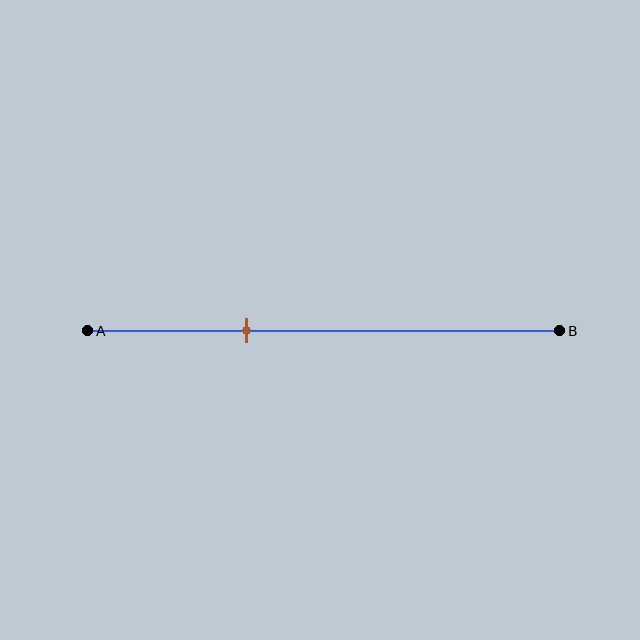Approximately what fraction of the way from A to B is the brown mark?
The brown mark is approximately 35% of the way from A to B.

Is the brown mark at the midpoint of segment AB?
No, the mark is at about 35% from A, not at the 50% midpoint.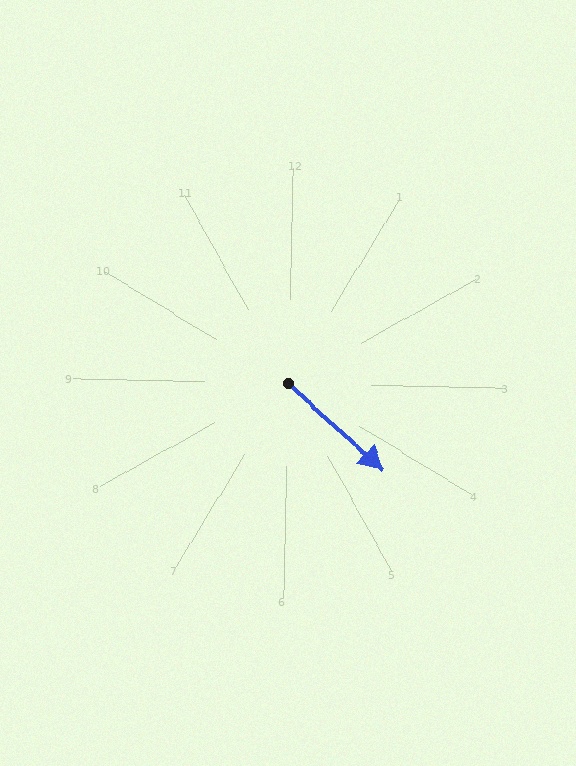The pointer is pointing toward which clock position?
Roughly 4 o'clock.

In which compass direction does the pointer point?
Southeast.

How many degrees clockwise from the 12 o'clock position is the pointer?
Approximately 131 degrees.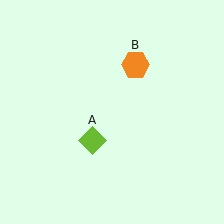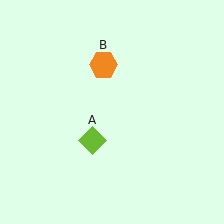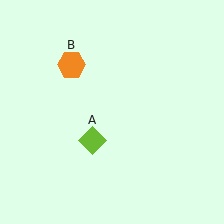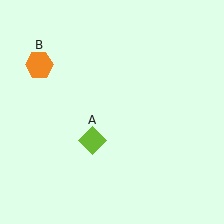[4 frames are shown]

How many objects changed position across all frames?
1 object changed position: orange hexagon (object B).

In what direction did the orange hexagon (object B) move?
The orange hexagon (object B) moved left.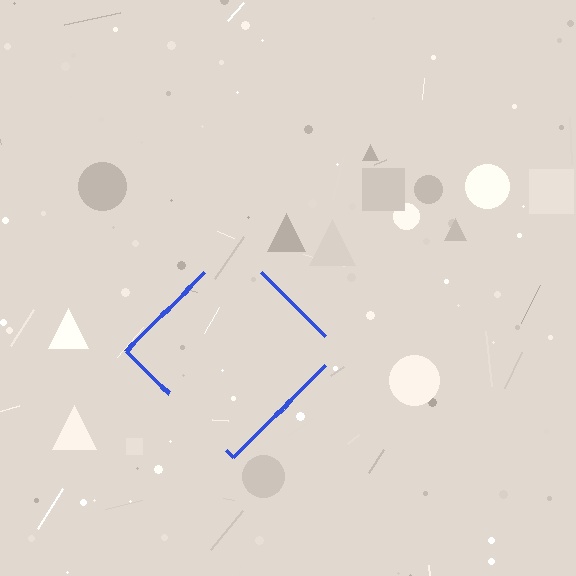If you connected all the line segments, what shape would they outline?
They would outline a diamond.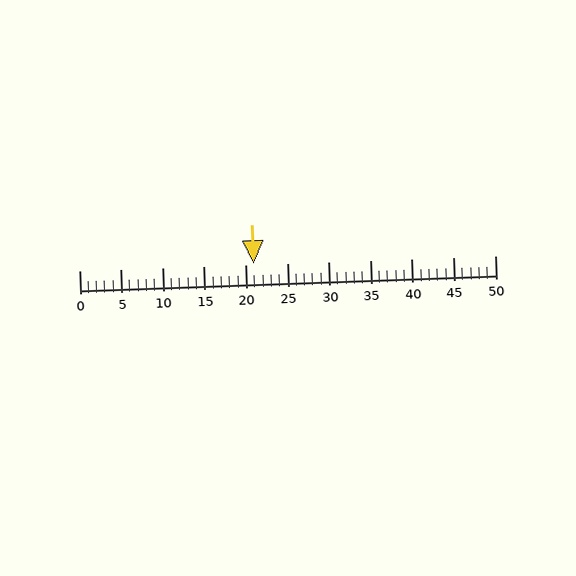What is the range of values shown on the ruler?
The ruler shows values from 0 to 50.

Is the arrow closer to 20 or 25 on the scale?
The arrow is closer to 20.